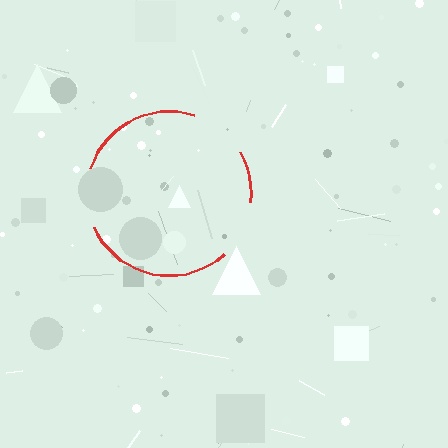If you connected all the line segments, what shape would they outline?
They would outline a circle.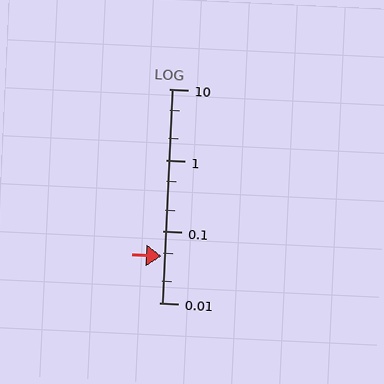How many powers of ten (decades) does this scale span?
The scale spans 3 decades, from 0.01 to 10.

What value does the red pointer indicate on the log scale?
The pointer indicates approximately 0.045.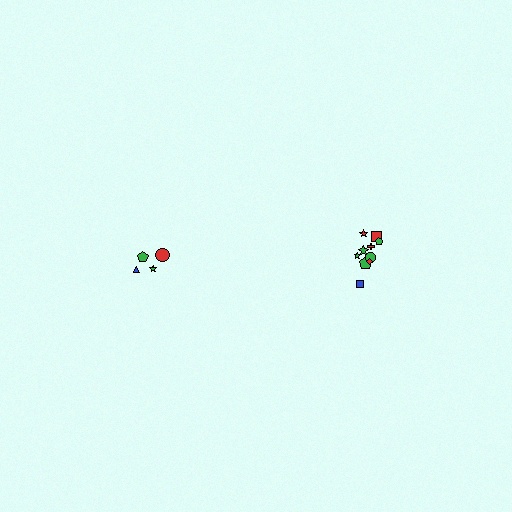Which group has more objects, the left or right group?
The right group.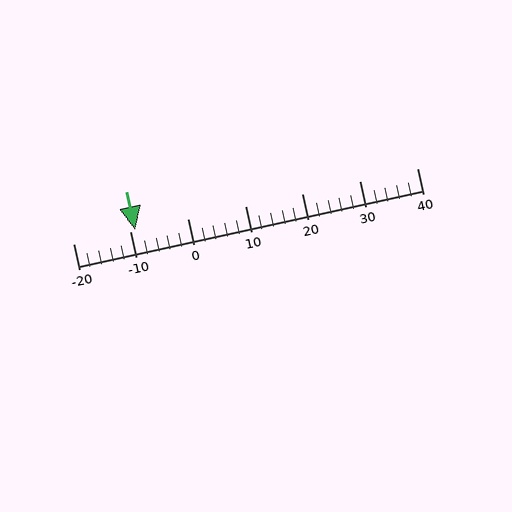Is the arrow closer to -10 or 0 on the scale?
The arrow is closer to -10.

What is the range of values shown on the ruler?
The ruler shows values from -20 to 40.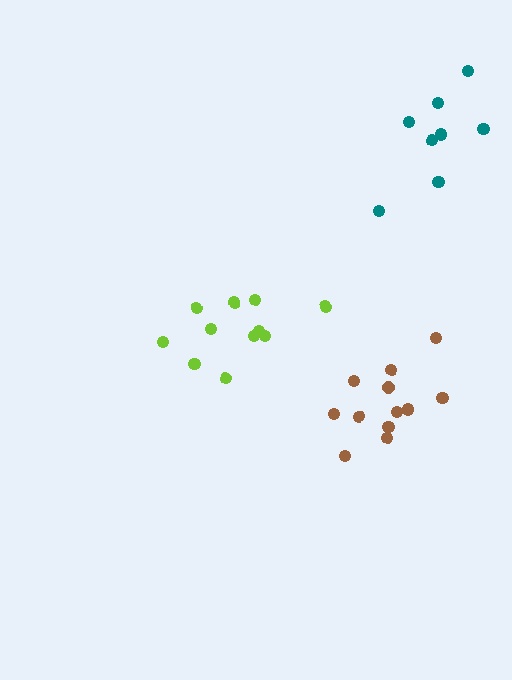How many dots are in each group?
Group 1: 11 dots, Group 2: 8 dots, Group 3: 12 dots (31 total).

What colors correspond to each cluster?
The clusters are colored: lime, teal, brown.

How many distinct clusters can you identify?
There are 3 distinct clusters.